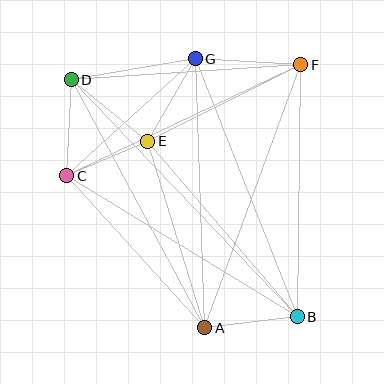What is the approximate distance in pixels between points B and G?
The distance between B and G is approximately 278 pixels.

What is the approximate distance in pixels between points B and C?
The distance between B and C is approximately 270 pixels.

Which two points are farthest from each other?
Points B and D are farthest from each other.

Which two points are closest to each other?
Points C and E are closest to each other.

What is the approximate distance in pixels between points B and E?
The distance between B and E is approximately 231 pixels.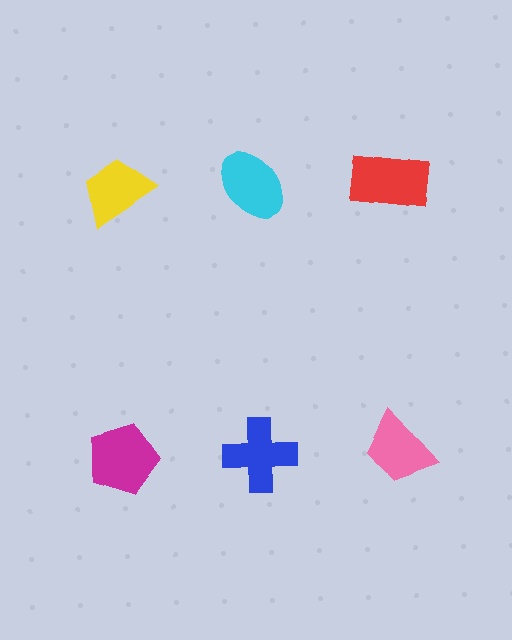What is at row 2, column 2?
A blue cross.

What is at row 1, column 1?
A yellow trapezoid.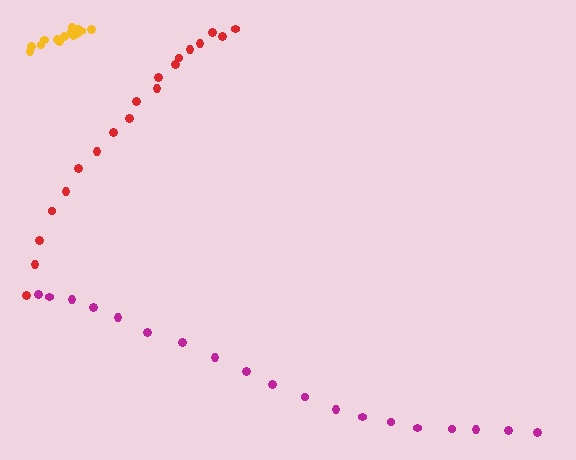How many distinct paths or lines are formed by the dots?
There are 3 distinct paths.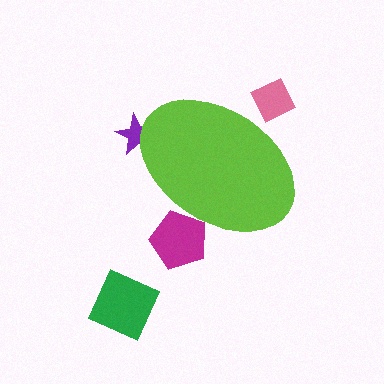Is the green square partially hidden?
No, the green square is fully visible.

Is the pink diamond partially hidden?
Yes, the pink diamond is partially hidden behind the lime ellipse.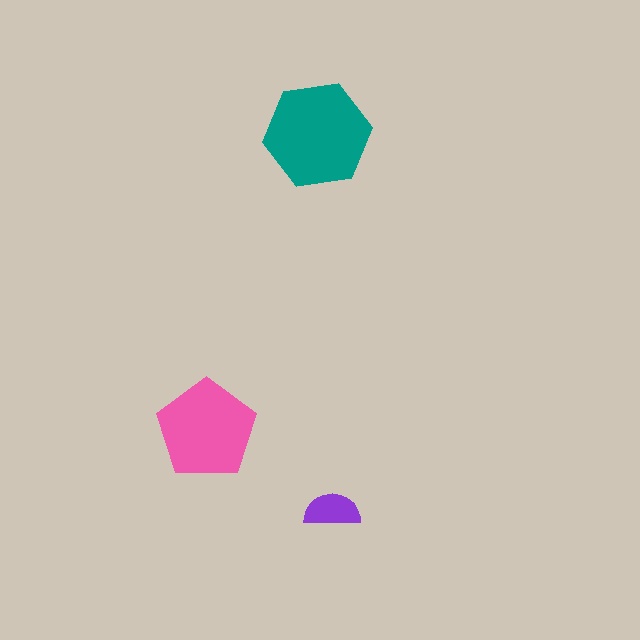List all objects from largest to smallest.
The teal hexagon, the pink pentagon, the purple semicircle.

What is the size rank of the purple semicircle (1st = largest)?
3rd.